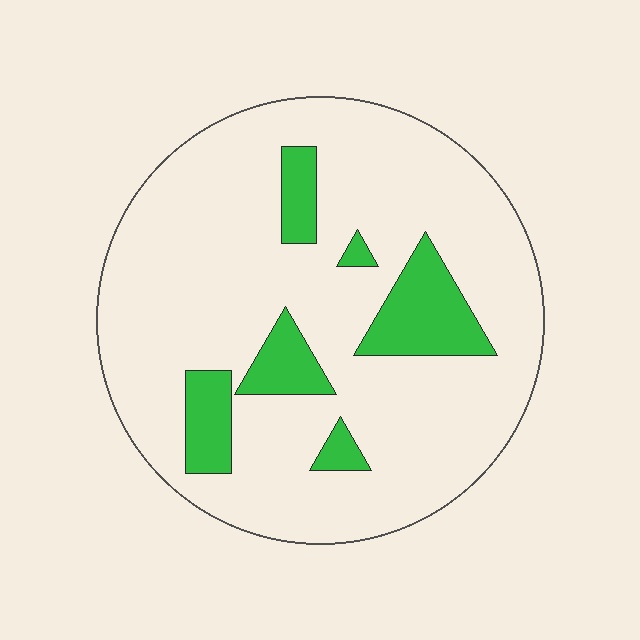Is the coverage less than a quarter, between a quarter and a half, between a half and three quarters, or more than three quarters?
Less than a quarter.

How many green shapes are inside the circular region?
6.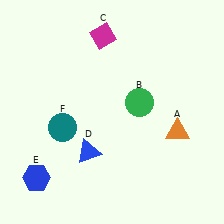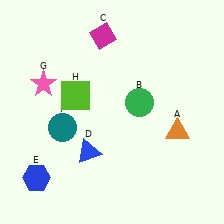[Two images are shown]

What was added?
A pink star (G), a lime square (H) were added in Image 2.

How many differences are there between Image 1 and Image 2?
There are 2 differences between the two images.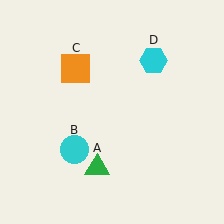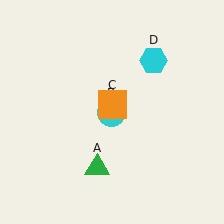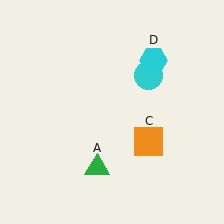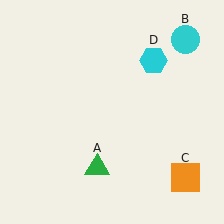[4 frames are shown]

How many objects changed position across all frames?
2 objects changed position: cyan circle (object B), orange square (object C).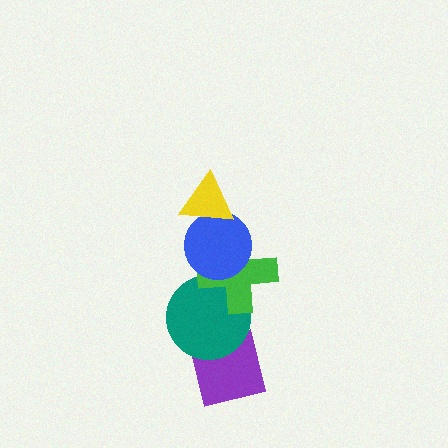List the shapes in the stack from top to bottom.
From top to bottom: the yellow triangle, the blue circle, the green cross, the teal circle, the purple square.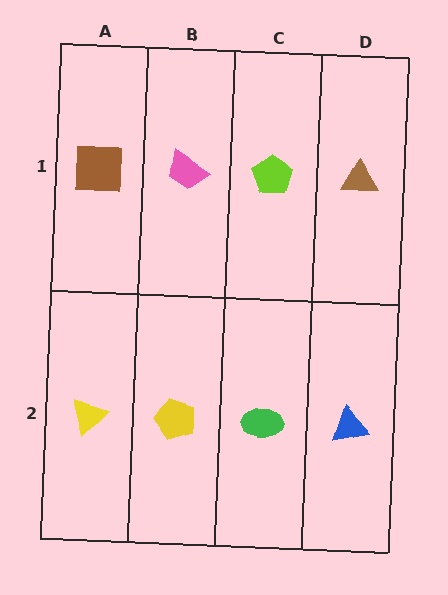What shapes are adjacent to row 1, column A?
A yellow triangle (row 2, column A), a pink trapezoid (row 1, column B).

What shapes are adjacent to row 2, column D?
A brown triangle (row 1, column D), a green ellipse (row 2, column C).